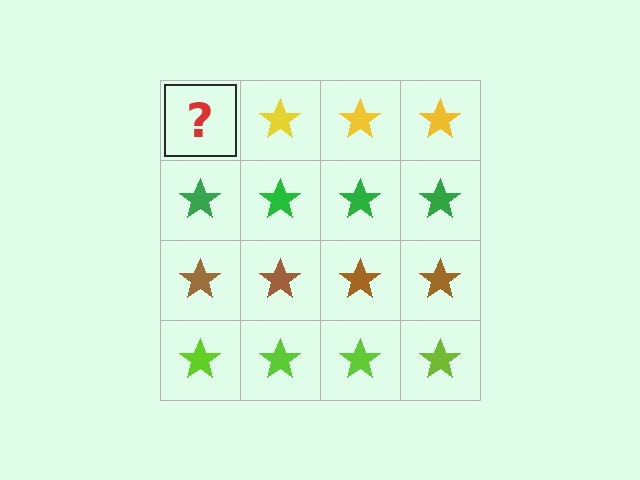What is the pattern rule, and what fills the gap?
The rule is that each row has a consistent color. The gap should be filled with a yellow star.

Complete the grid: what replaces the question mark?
The question mark should be replaced with a yellow star.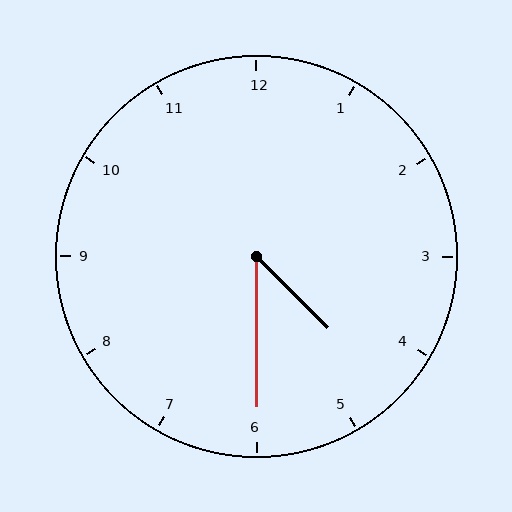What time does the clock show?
4:30.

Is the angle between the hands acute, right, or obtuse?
It is acute.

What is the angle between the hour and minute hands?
Approximately 45 degrees.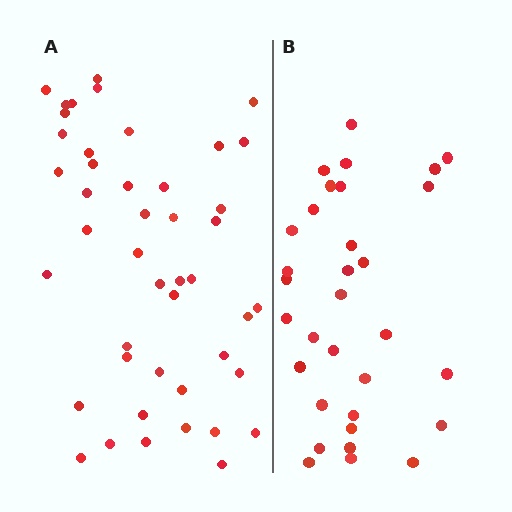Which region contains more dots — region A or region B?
Region A (the left region) has more dots.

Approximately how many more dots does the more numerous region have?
Region A has approximately 15 more dots than region B.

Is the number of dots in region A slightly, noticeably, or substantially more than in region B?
Region A has noticeably more, but not dramatically so. The ratio is roughly 1.4 to 1.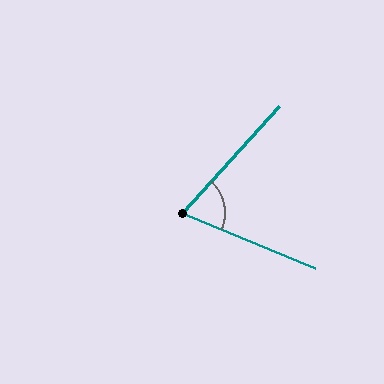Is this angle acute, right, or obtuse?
It is acute.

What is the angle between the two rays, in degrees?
Approximately 70 degrees.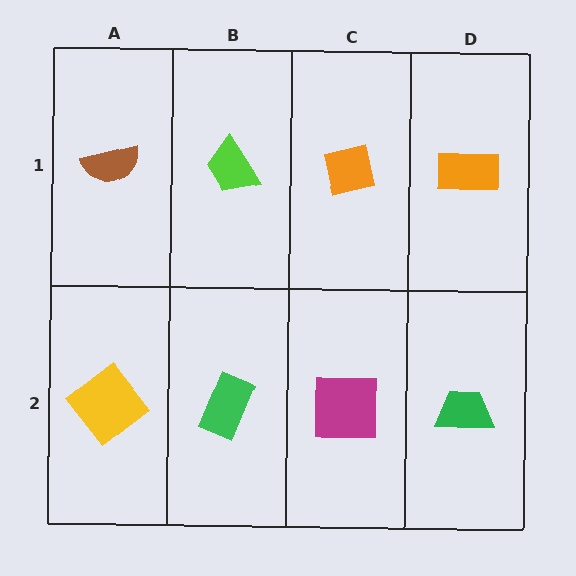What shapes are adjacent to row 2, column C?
An orange square (row 1, column C), a green rectangle (row 2, column B), a green trapezoid (row 2, column D).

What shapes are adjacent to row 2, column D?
An orange rectangle (row 1, column D), a magenta square (row 2, column C).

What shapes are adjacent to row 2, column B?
A lime trapezoid (row 1, column B), a yellow diamond (row 2, column A), a magenta square (row 2, column C).